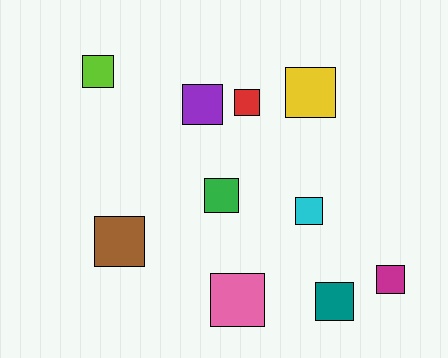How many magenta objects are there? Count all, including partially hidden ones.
There is 1 magenta object.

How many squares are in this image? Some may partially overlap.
There are 10 squares.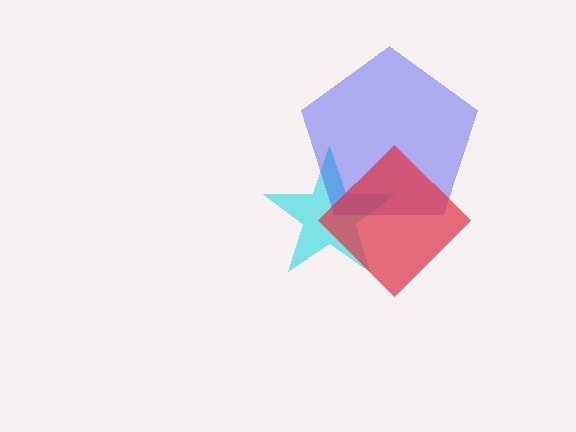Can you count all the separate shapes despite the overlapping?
Yes, there are 3 separate shapes.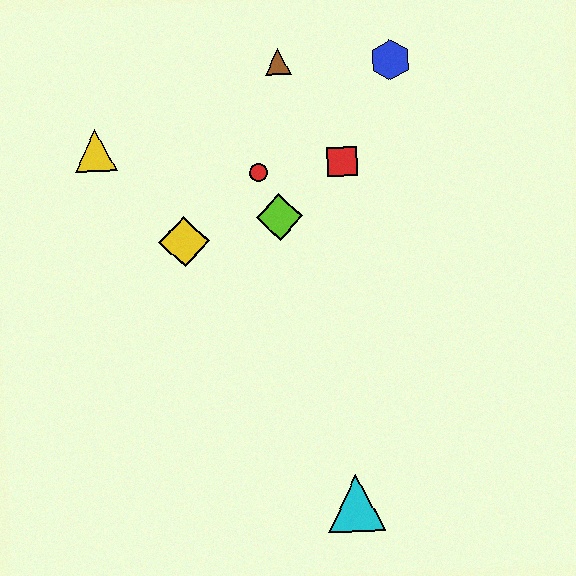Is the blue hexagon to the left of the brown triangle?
No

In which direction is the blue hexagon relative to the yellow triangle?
The blue hexagon is to the right of the yellow triangle.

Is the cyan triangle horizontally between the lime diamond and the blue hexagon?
Yes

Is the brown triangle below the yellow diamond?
No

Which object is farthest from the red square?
The cyan triangle is farthest from the red square.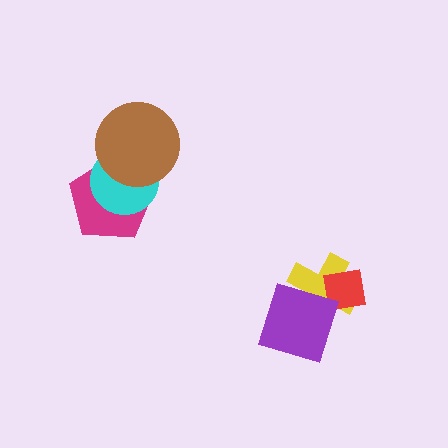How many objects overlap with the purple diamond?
2 objects overlap with the purple diamond.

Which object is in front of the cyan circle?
The brown circle is in front of the cyan circle.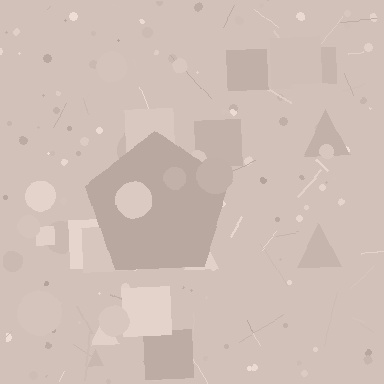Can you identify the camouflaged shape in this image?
The camouflaged shape is a pentagon.